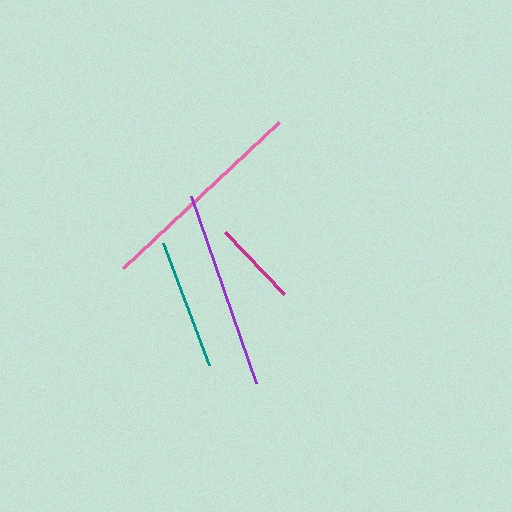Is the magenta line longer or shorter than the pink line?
The pink line is longer than the magenta line.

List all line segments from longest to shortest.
From longest to shortest: pink, purple, teal, magenta.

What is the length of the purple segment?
The purple segment is approximately 198 pixels long.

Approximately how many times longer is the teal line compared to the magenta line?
The teal line is approximately 1.5 times the length of the magenta line.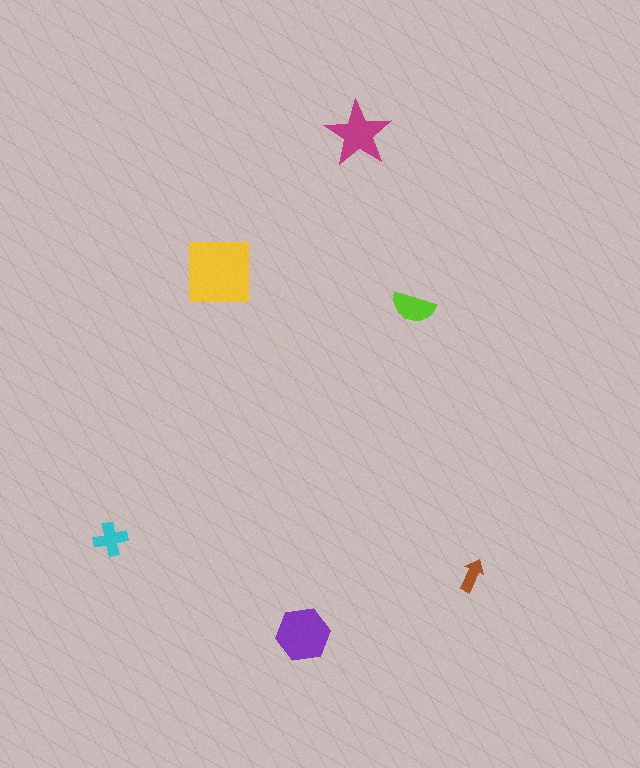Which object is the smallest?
The brown arrow.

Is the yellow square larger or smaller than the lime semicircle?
Larger.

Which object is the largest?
The yellow square.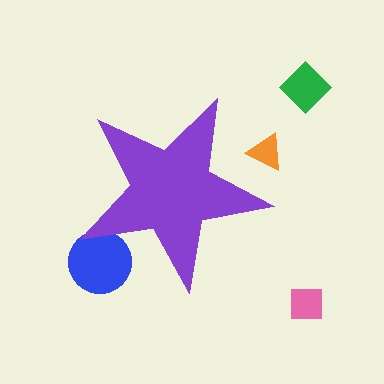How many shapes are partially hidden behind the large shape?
2 shapes are partially hidden.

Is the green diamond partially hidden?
No, the green diamond is fully visible.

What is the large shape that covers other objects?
A purple star.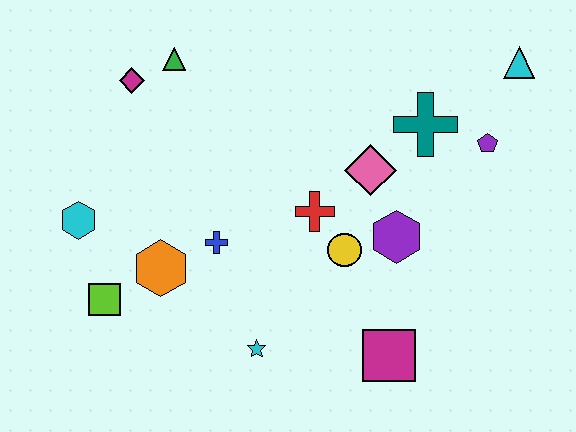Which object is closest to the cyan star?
The blue cross is closest to the cyan star.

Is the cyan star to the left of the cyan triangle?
Yes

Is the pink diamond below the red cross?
No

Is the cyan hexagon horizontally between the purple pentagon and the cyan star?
No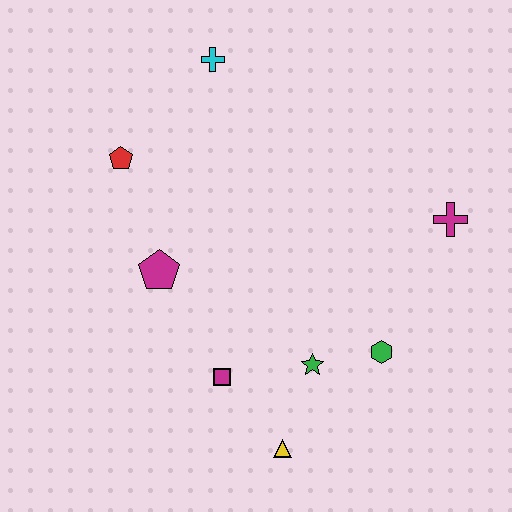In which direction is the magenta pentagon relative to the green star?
The magenta pentagon is to the left of the green star.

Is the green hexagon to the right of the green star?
Yes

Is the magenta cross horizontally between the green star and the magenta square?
No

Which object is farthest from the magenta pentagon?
The magenta cross is farthest from the magenta pentagon.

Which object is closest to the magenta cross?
The green hexagon is closest to the magenta cross.